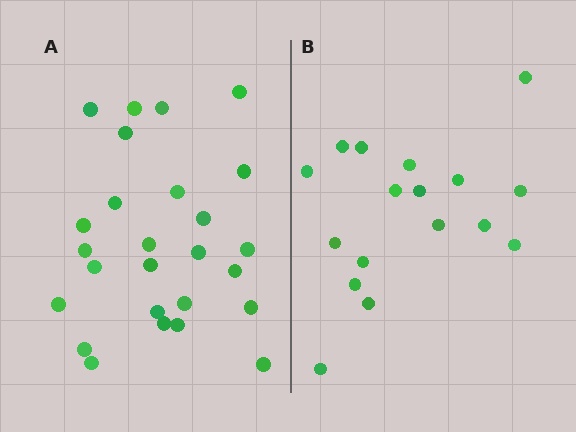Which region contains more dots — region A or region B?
Region A (the left region) has more dots.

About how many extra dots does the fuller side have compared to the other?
Region A has roughly 8 or so more dots than region B.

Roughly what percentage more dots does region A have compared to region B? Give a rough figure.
About 55% more.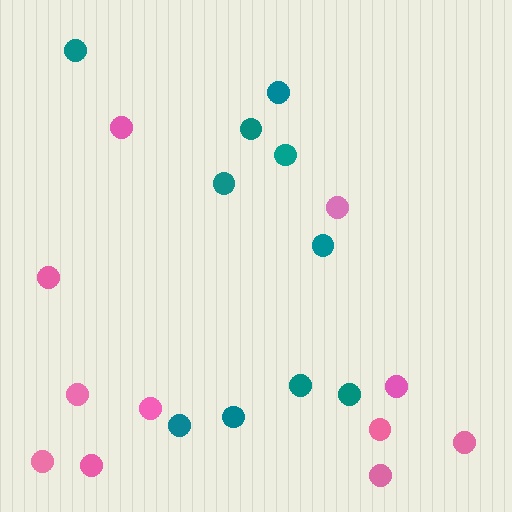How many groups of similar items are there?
There are 2 groups: one group of teal circles (10) and one group of pink circles (11).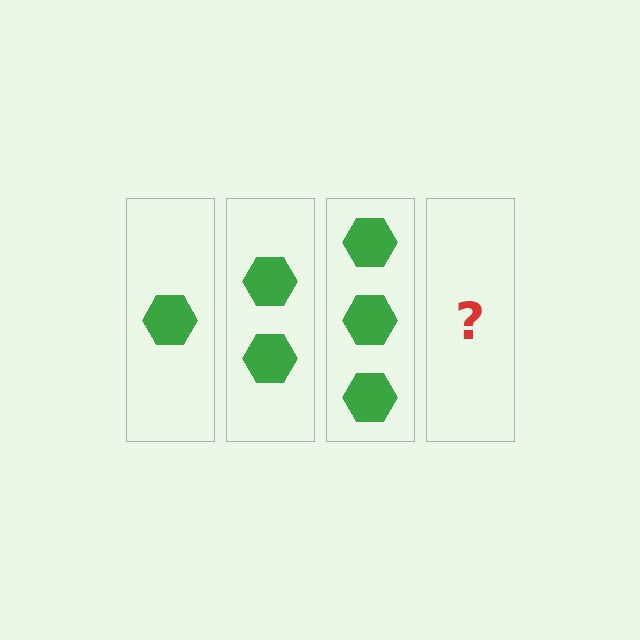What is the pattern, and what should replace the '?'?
The pattern is that each step adds one more hexagon. The '?' should be 4 hexagons.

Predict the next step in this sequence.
The next step is 4 hexagons.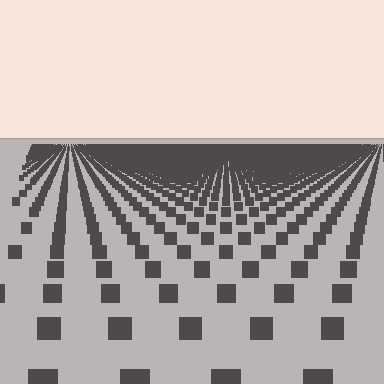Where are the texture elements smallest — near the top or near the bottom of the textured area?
Near the top.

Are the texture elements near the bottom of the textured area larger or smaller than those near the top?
Larger. Near the bottom, elements are closer to the viewer and appear at a bigger on-screen size.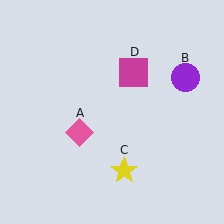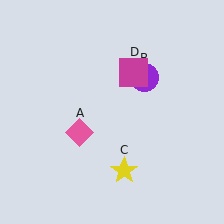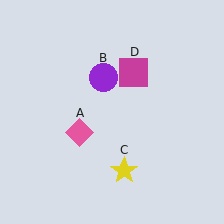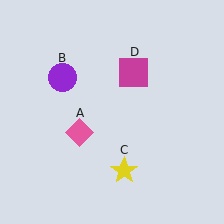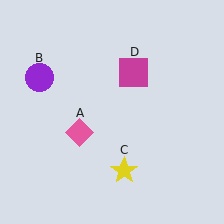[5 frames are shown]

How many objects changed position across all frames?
1 object changed position: purple circle (object B).